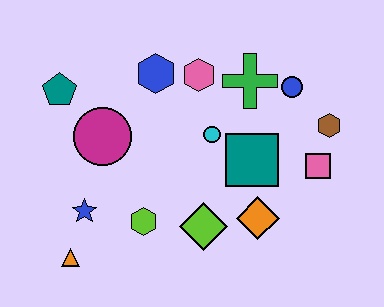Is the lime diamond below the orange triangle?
No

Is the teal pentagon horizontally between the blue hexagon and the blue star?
No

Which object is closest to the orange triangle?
The blue star is closest to the orange triangle.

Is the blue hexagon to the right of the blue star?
Yes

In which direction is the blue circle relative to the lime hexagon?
The blue circle is to the right of the lime hexagon.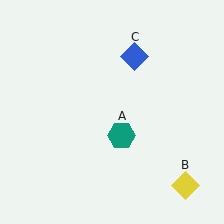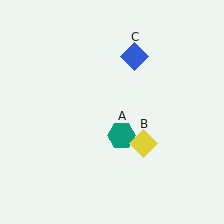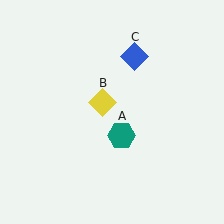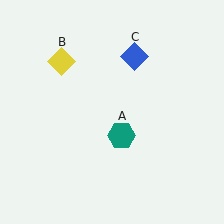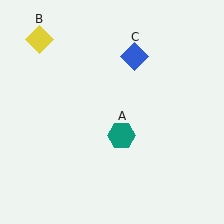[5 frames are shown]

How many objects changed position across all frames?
1 object changed position: yellow diamond (object B).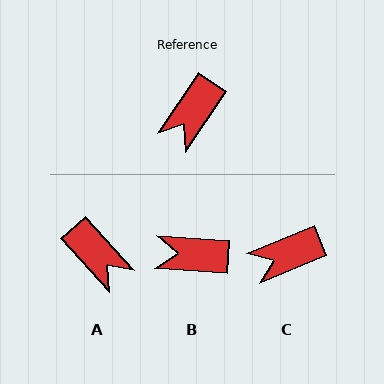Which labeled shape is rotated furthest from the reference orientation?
A, about 75 degrees away.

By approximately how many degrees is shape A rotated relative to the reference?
Approximately 75 degrees counter-clockwise.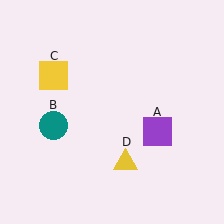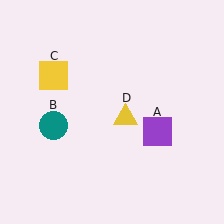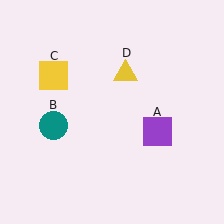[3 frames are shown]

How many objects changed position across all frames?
1 object changed position: yellow triangle (object D).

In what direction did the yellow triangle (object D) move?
The yellow triangle (object D) moved up.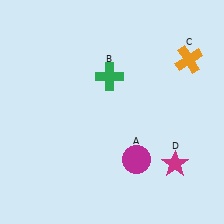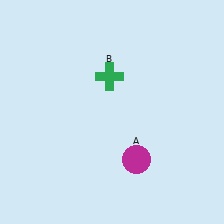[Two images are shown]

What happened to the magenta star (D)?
The magenta star (D) was removed in Image 2. It was in the bottom-right area of Image 1.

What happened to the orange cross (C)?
The orange cross (C) was removed in Image 2. It was in the top-right area of Image 1.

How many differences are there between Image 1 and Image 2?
There are 2 differences between the two images.